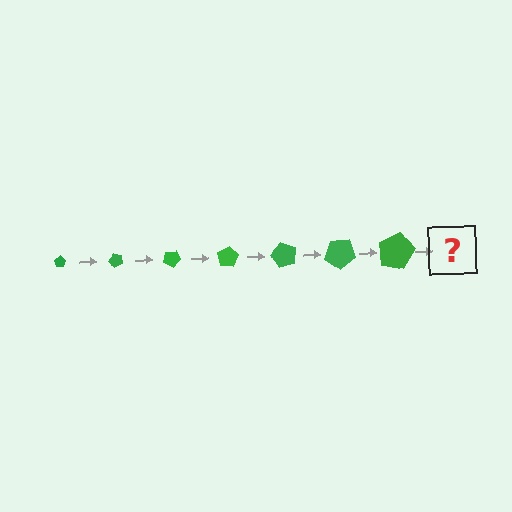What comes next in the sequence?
The next element should be a pentagon, larger than the previous one and rotated 350 degrees from the start.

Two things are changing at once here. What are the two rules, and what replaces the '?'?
The two rules are that the pentagon grows larger each step and it rotates 50 degrees each step. The '?' should be a pentagon, larger than the previous one and rotated 350 degrees from the start.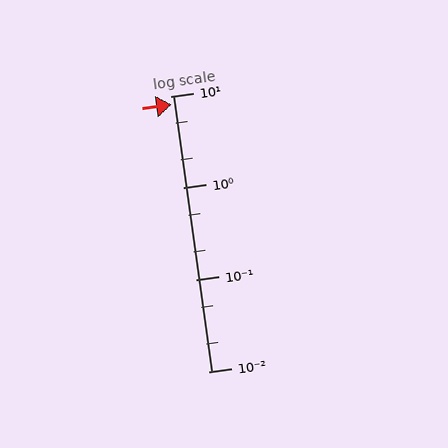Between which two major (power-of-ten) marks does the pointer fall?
The pointer is between 1 and 10.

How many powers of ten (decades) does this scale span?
The scale spans 3 decades, from 0.01 to 10.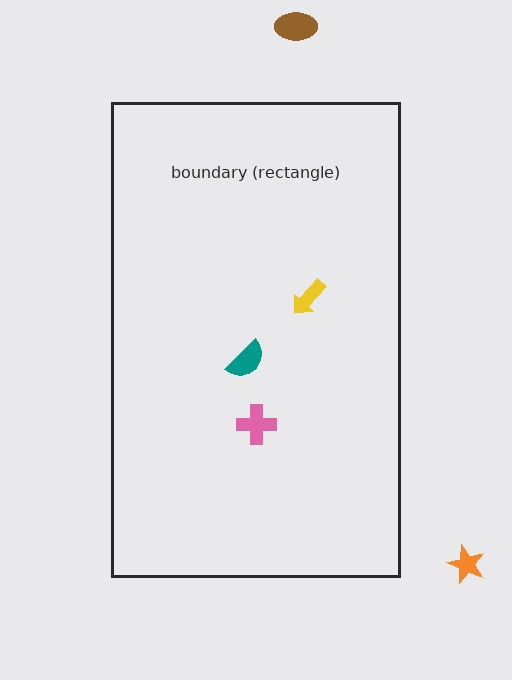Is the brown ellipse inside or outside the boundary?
Outside.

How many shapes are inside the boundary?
3 inside, 2 outside.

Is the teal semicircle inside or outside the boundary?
Inside.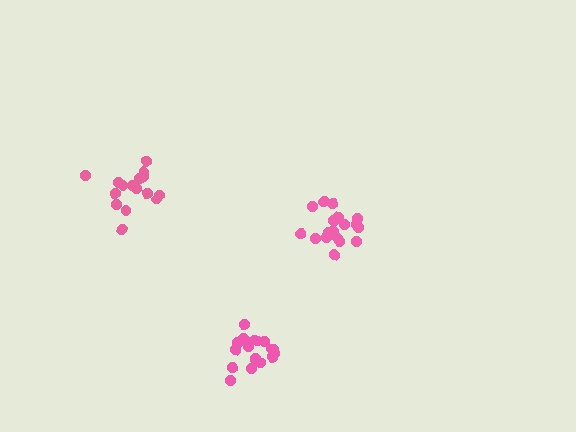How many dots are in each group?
Group 1: 19 dots, Group 2: 16 dots, Group 3: 20 dots (55 total).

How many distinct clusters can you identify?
There are 3 distinct clusters.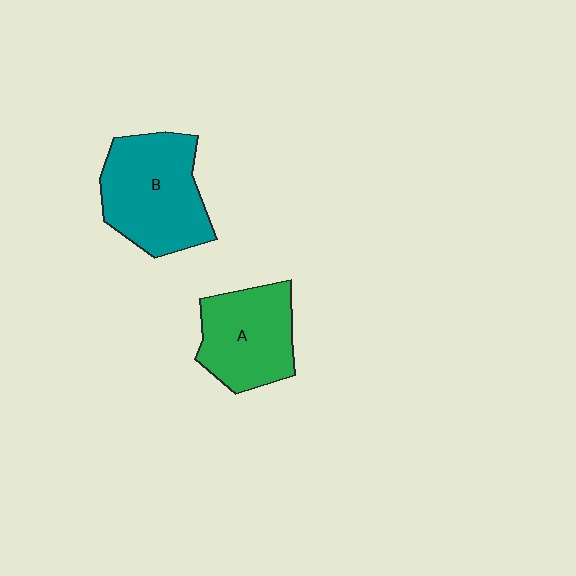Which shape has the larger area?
Shape B (teal).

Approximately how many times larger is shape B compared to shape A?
Approximately 1.2 times.